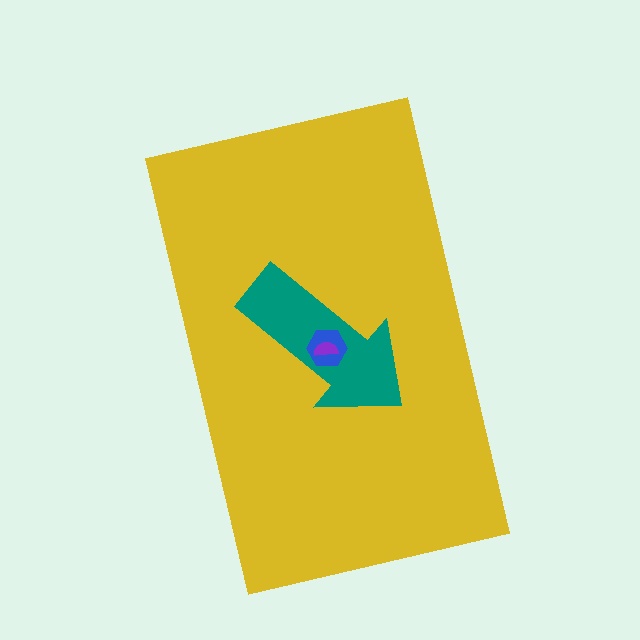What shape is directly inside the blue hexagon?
The purple semicircle.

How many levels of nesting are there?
4.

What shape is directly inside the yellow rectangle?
The teal arrow.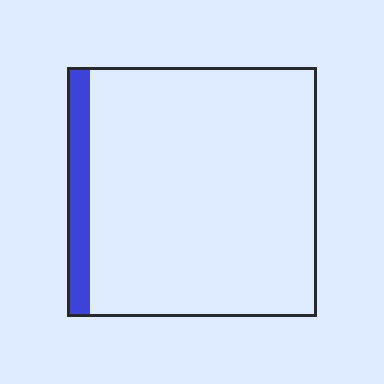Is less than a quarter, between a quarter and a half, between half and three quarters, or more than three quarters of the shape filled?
Less than a quarter.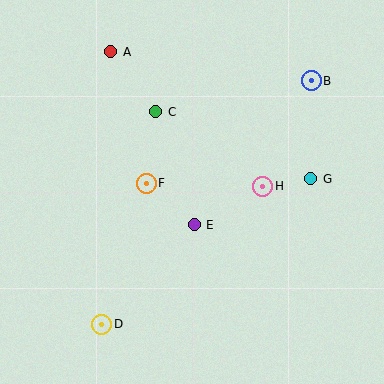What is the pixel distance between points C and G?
The distance between C and G is 169 pixels.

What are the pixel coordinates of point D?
Point D is at (102, 324).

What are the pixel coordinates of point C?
Point C is at (155, 112).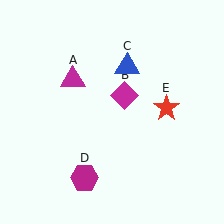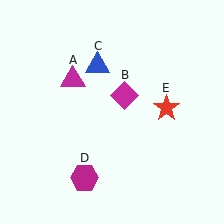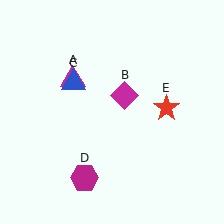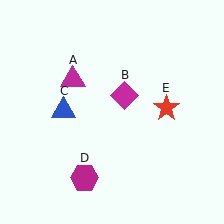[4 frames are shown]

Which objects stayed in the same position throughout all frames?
Magenta triangle (object A) and magenta diamond (object B) and magenta hexagon (object D) and red star (object E) remained stationary.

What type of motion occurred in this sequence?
The blue triangle (object C) rotated counterclockwise around the center of the scene.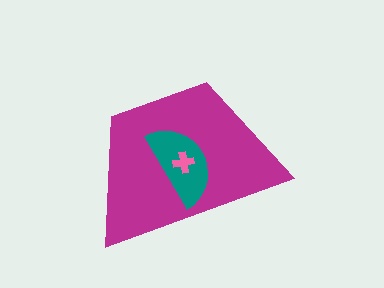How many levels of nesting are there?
3.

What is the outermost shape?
The magenta trapezoid.